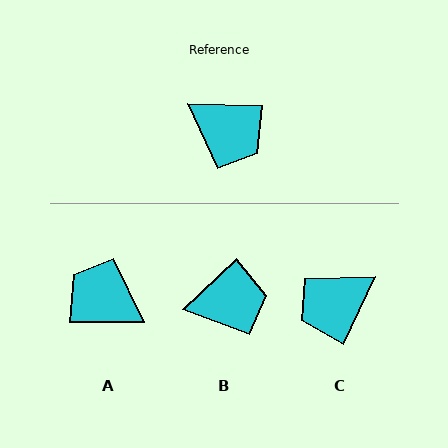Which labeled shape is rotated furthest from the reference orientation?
A, about 178 degrees away.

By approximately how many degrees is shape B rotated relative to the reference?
Approximately 45 degrees counter-clockwise.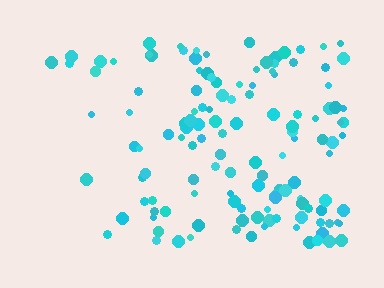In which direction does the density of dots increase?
From left to right, with the right side densest.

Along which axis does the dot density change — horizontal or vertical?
Horizontal.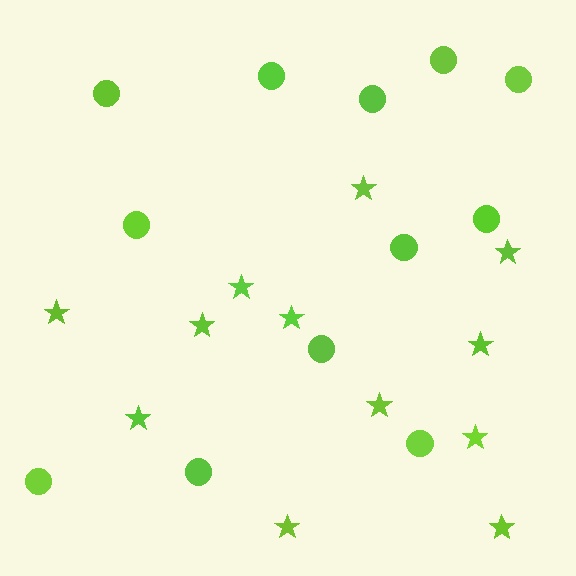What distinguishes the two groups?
There are 2 groups: one group of stars (12) and one group of circles (12).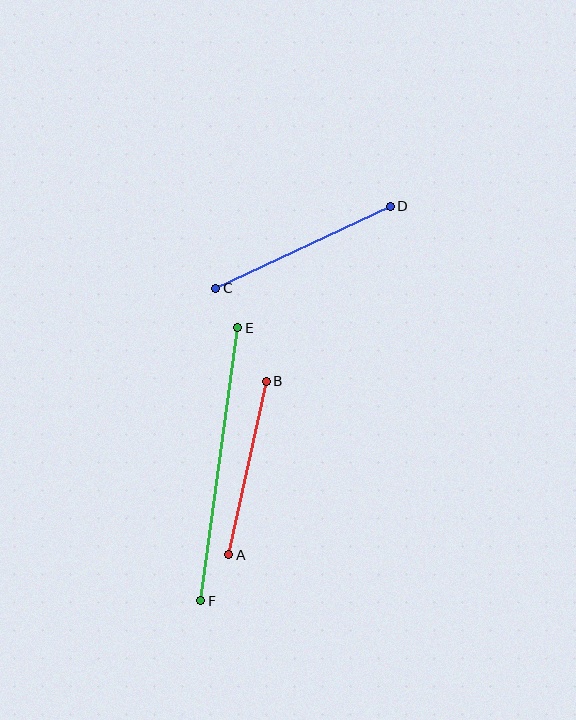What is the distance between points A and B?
The distance is approximately 178 pixels.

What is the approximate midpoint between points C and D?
The midpoint is at approximately (303, 247) pixels.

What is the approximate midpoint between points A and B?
The midpoint is at approximately (247, 468) pixels.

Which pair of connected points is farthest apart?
Points E and F are farthest apart.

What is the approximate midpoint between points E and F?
The midpoint is at approximately (219, 464) pixels.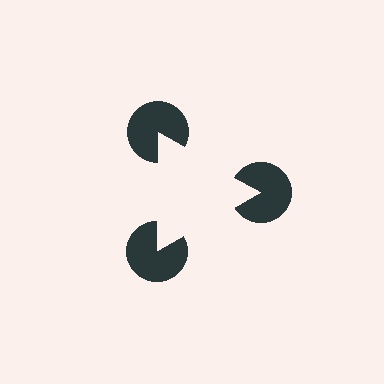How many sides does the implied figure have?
3 sides.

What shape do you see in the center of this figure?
An illusory triangle — its edges are inferred from the aligned wedge cuts in the pac-man discs, not physically drawn.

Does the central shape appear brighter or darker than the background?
It typically appears slightly brighter than the background, even though no actual brightness change is drawn.